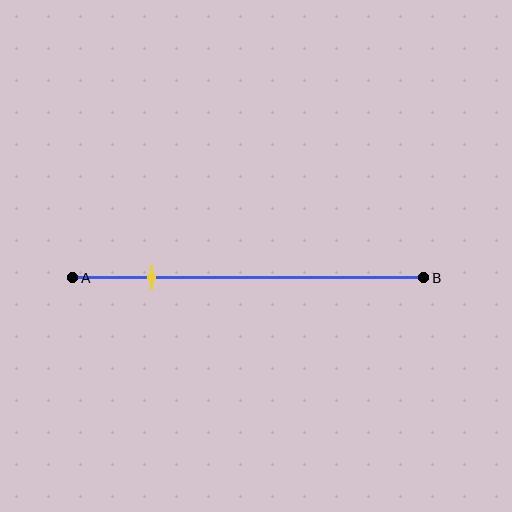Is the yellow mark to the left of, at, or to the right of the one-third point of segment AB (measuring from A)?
The yellow mark is to the left of the one-third point of segment AB.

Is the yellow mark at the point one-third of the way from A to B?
No, the mark is at about 20% from A, not at the 33% one-third point.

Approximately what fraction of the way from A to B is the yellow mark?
The yellow mark is approximately 20% of the way from A to B.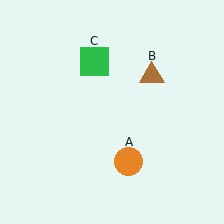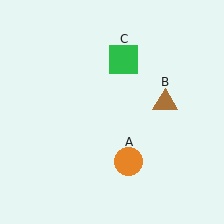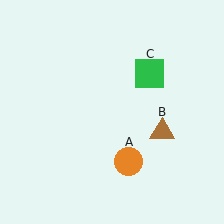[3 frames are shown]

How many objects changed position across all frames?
2 objects changed position: brown triangle (object B), green square (object C).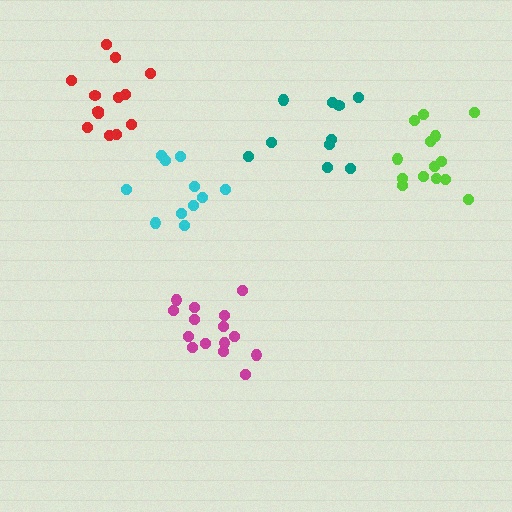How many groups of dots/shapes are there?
There are 5 groups.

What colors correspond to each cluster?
The clusters are colored: magenta, lime, cyan, teal, red.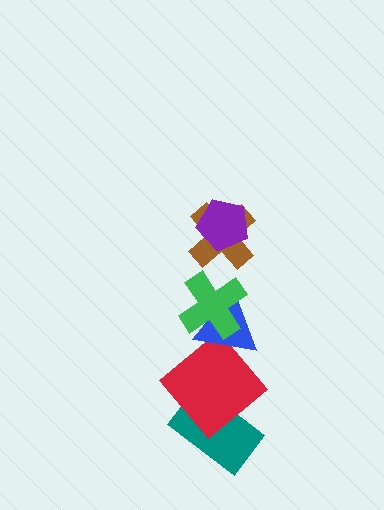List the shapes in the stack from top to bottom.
From top to bottom: the purple pentagon, the brown cross, the green cross, the blue triangle, the red diamond, the teal rectangle.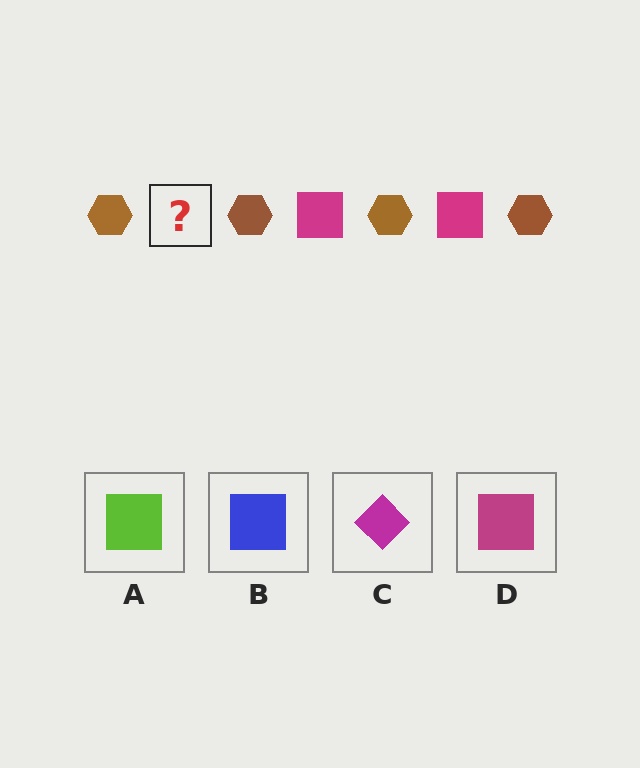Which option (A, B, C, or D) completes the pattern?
D.